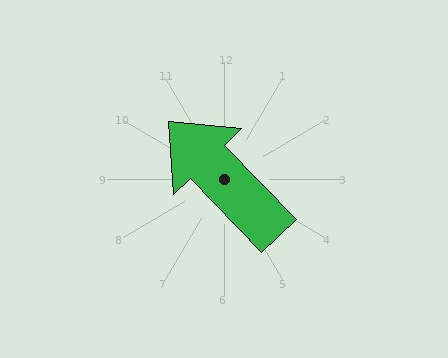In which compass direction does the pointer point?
Northwest.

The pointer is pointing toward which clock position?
Roughly 11 o'clock.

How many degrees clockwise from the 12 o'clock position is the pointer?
Approximately 316 degrees.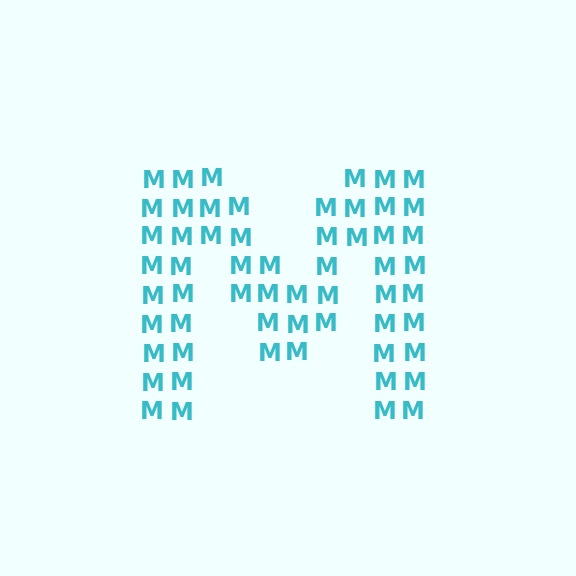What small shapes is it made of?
It is made of small letter M's.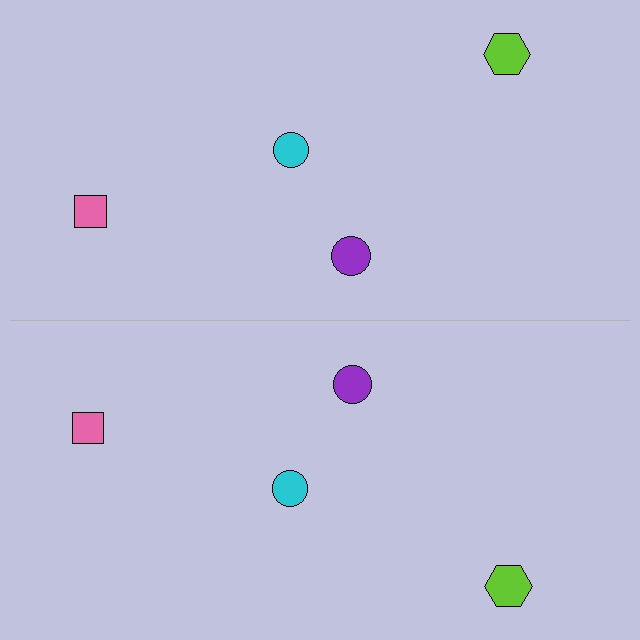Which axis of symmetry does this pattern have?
The pattern has a horizontal axis of symmetry running through the center of the image.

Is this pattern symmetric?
Yes, this pattern has bilateral (reflection) symmetry.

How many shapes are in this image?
There are 8 shapes in this image.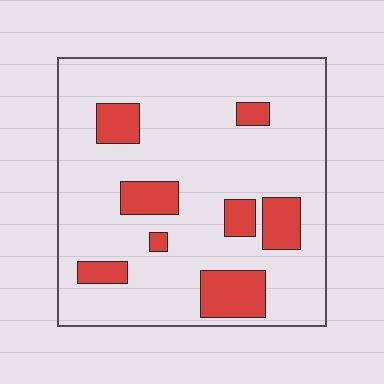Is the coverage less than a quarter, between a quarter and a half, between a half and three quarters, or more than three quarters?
Less than a quarter.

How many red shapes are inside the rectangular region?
8.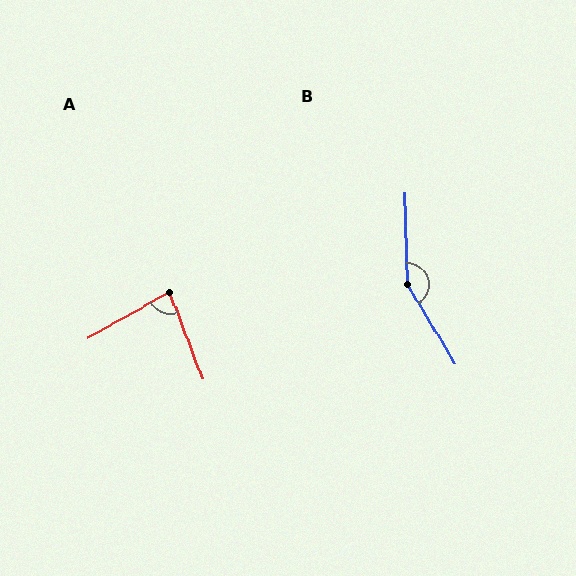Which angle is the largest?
B, at approximately 150 degrees.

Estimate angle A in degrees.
Approximately 81 degrees.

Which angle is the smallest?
A, at approximately 81 degrees.